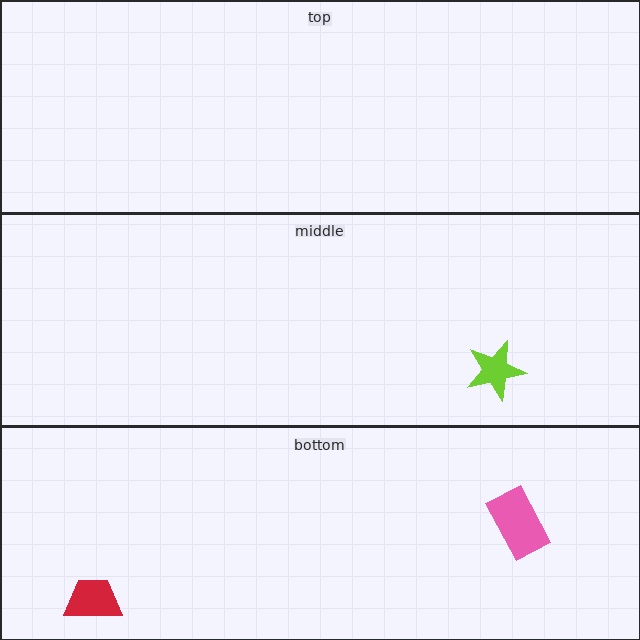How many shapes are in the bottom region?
2.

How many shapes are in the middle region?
1.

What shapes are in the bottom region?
The red trapezoid, the pink rectangle.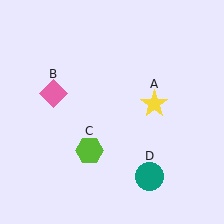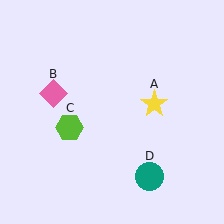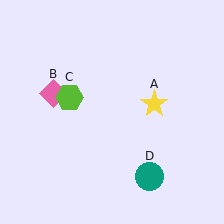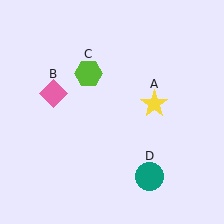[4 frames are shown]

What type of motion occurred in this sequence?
The lime hexagon (object C) rotated clockwise around the center of the scene.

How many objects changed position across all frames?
1 object changed position: lime hexagon (object C).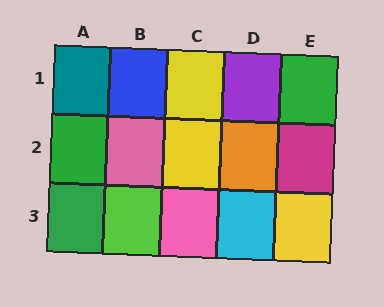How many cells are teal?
1 cell is teal.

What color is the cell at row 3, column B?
Lime.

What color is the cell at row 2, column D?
Orange.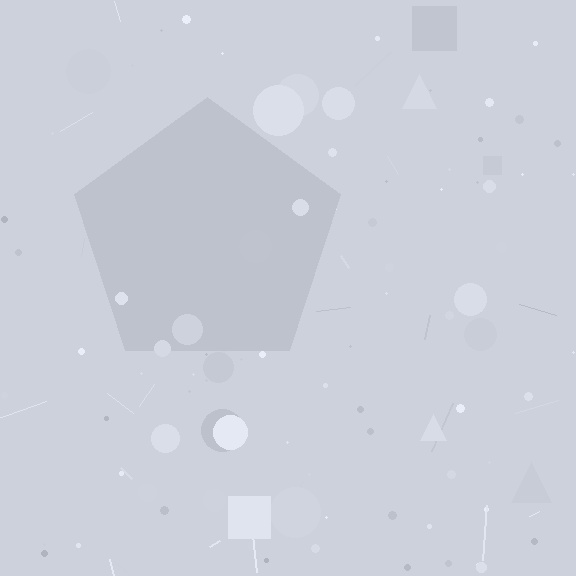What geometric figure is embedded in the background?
A pentagon is embedded in the background.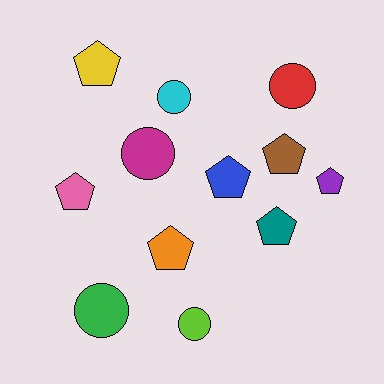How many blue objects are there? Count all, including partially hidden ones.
There is 1 blue object.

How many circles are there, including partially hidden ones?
There are 5 circles.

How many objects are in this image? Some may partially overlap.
There are 12 objects.